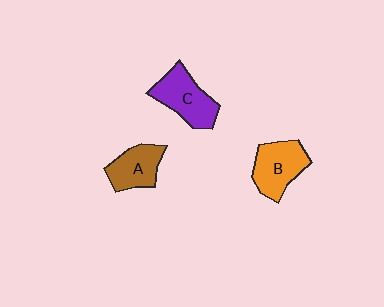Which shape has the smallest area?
Shape A (brown).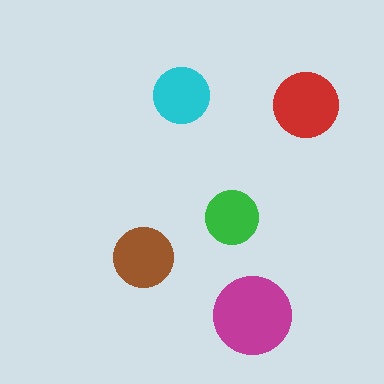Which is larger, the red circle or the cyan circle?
The red one.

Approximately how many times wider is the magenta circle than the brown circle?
About 1.5 times wider.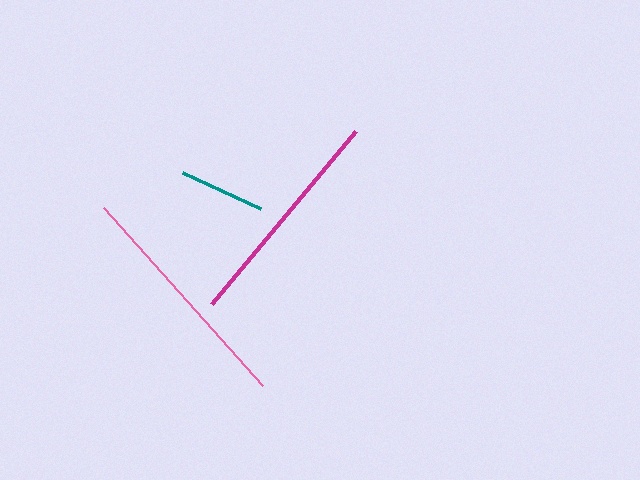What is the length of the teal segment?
The teal segment is approximately 86 pixels long.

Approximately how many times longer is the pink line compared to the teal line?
The pink line is approximately 2.8 times the length of the teal line.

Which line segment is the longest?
The pink line is the longest at approximately 239 pixels.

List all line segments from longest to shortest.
From longest to shortest: pink, magenta, teal.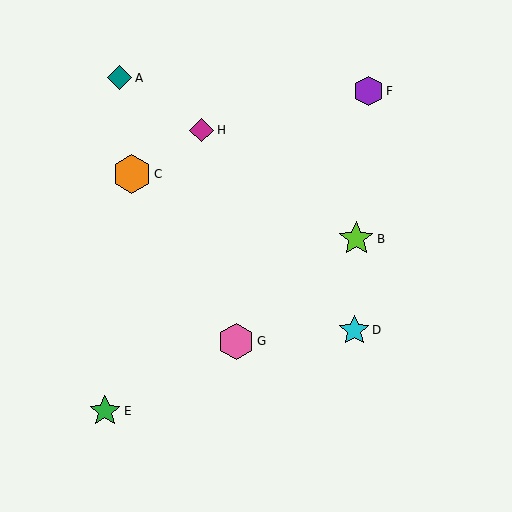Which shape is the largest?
The orange hexagon (labeled C) is the largest.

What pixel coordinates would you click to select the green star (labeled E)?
Click at (105, 411) to select the green star E.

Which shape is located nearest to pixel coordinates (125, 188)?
The orange hexagon (labeled C) at (132, 174) is nearest to that location.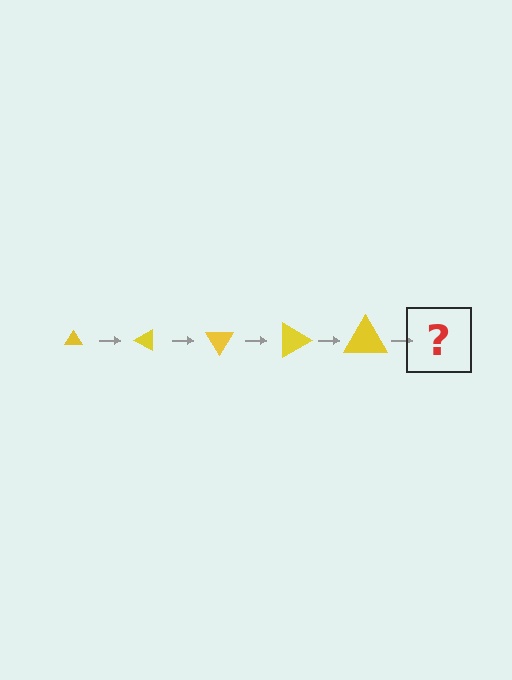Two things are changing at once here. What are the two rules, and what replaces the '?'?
The two rules are that the triangle grows larger each step and it rotates 30 degrees each step. The '?' should be a triangle, larger than the previous one and rotated 150 degrees from the start.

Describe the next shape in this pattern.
It should be a triangle, larger than the previous one and rotated 150 degrees from the start.